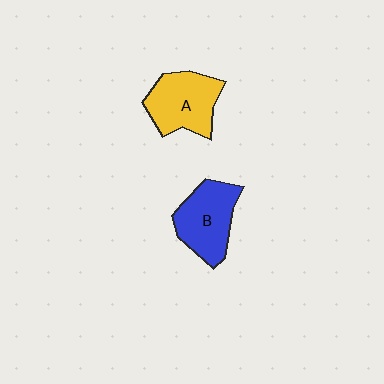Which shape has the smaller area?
Shape B (blue).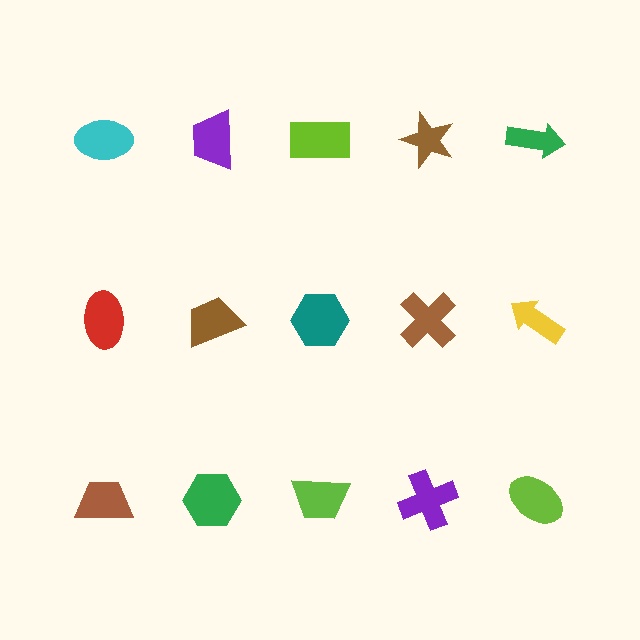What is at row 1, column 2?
A purple trapezoid.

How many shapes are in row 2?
5 shapes.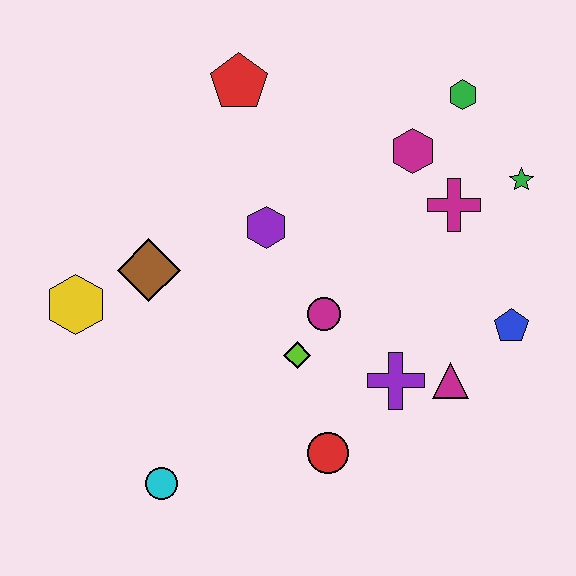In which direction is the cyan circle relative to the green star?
The cyan circle is to the left of the green star.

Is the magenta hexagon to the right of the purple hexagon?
Yes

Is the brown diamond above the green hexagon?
No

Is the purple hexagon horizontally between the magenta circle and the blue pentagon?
No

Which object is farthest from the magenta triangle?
The yellow hexagon is farthest from the magenta triangle.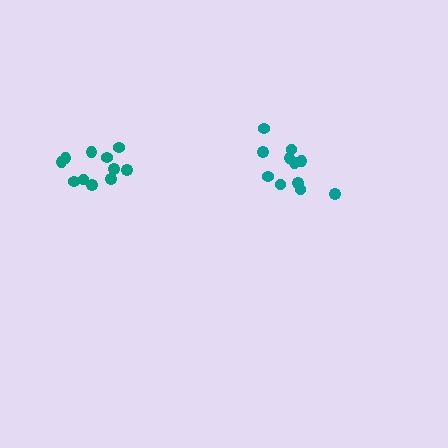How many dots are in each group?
Group 1: 11 dots, Group 2: 11 dots (22 total).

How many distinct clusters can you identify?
There are 2 distinct clusters.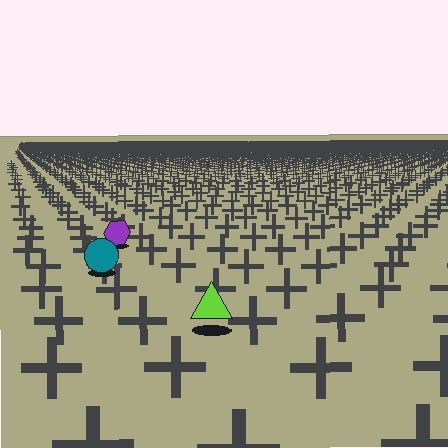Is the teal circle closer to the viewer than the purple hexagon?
Yes. The teal circle is closer — you can tell from the texture gradient: the ground texture is coarser near it.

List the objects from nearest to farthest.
From nearest to farthest: the lime triangle, the teal circle, the purple hexagon.